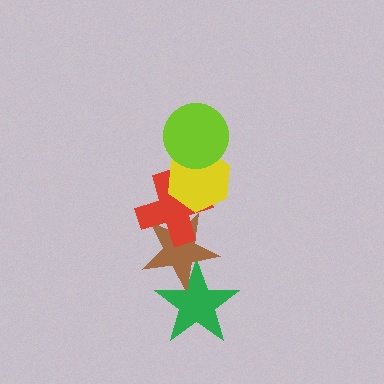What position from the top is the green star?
The green star is 5th from the top.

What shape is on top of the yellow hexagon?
The lime circle is on top of the yellow hexagon.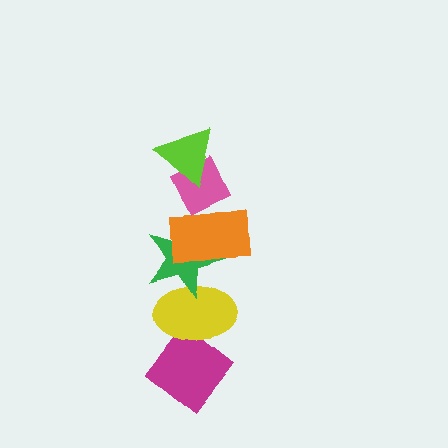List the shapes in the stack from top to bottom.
From top to bottom: the lime triangle, the pink diamond, the orange rectangle, the green star, the yellow ellipse, the magenta diamond.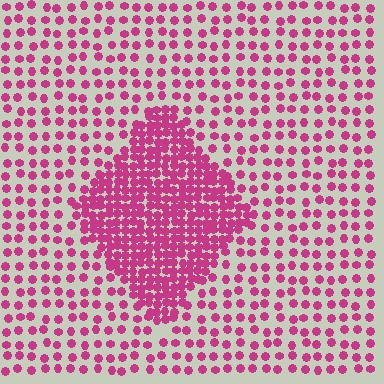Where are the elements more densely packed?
The elements are more densely packed inside the diamond boundary.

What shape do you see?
I see a diamond.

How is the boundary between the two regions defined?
The boundary is defined by a change in element density (approximately 2.6x ratio). All elements are the same color, size, and shape.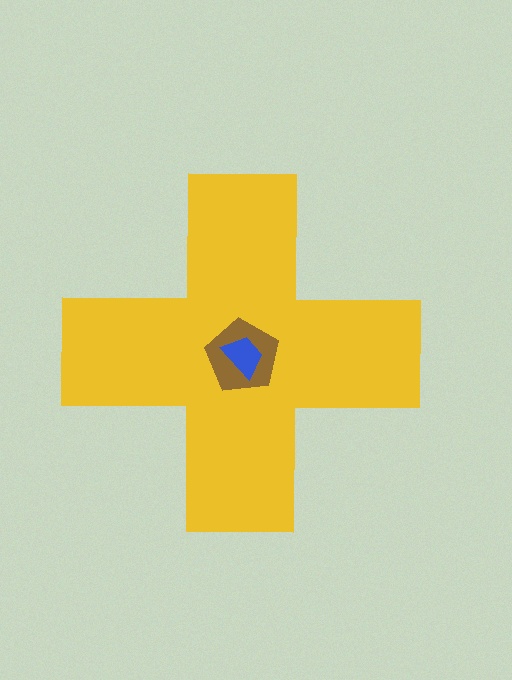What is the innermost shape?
The blue trapezoid.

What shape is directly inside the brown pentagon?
The blue trapezoid.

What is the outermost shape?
The yellow cross.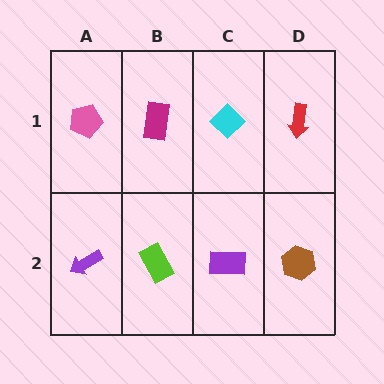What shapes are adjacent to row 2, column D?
A red arrow (row 1, column D), a purple rectangle (row 2, column C).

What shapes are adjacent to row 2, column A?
A pink pentagon (row 1, column A), a lime rectangle (row 2, column B).